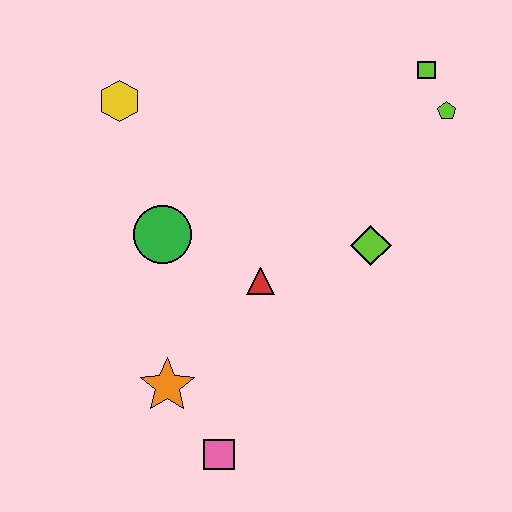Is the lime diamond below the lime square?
Yes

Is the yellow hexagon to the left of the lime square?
Yes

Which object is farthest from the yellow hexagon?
The pink square is farthest from the yellow hexagon.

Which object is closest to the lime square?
The lime pentagon is closest to the lime square.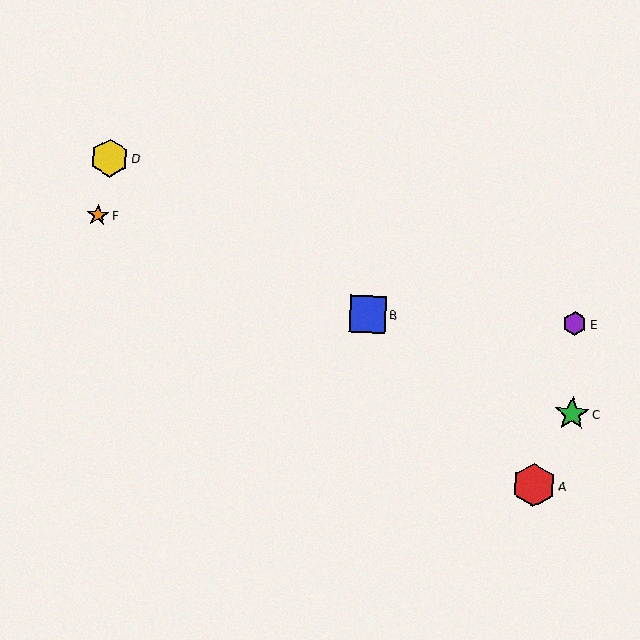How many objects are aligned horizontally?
2 objects (B, E) are aligned horizontally.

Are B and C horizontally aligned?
No, B is at y≈314 and C is at y≈414.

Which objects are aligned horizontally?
Objects B, E are aligned horizontally.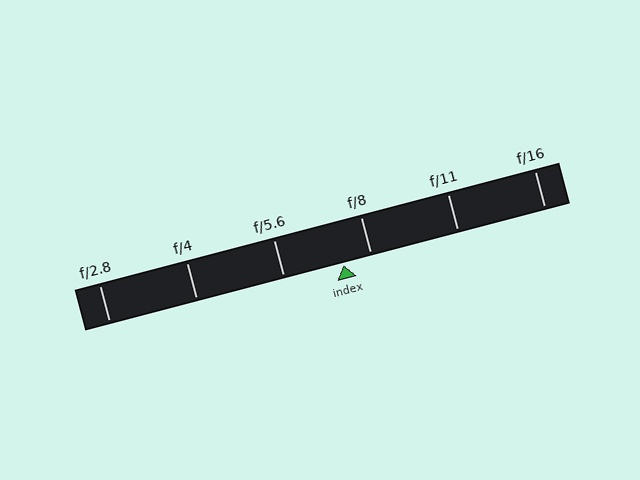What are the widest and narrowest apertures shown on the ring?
The widest aperture shown is f/2.8 and the narrowest is f/16.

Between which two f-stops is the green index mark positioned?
The index mark is between f/5.6 and f/8.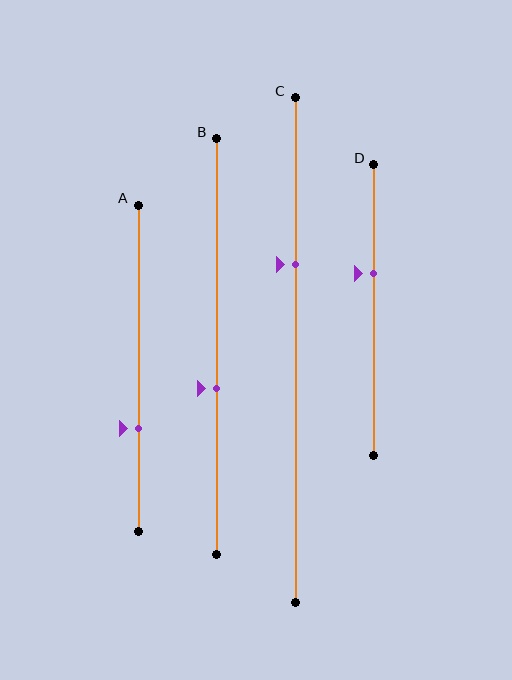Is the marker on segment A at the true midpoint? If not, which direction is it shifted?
No, the marker on segment A is shifted downward by about 19% of the segment length.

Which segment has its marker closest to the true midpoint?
Segment B has its marker closest to the true midpoint.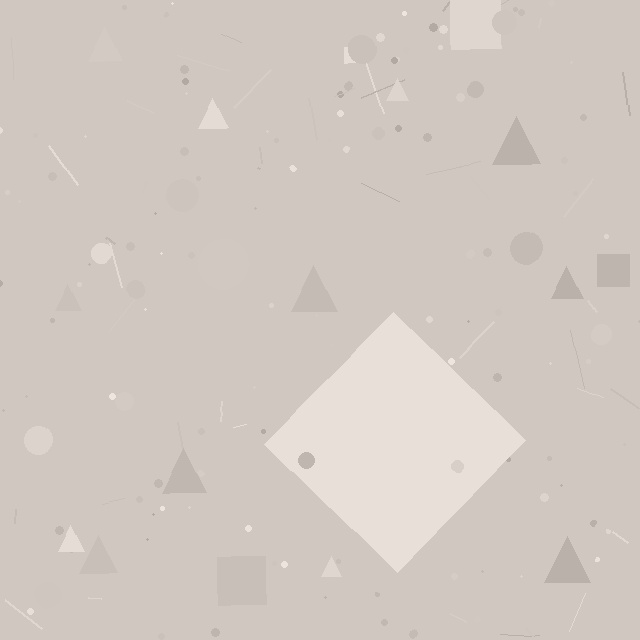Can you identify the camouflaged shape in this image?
The camouflaged shape is a diamond.